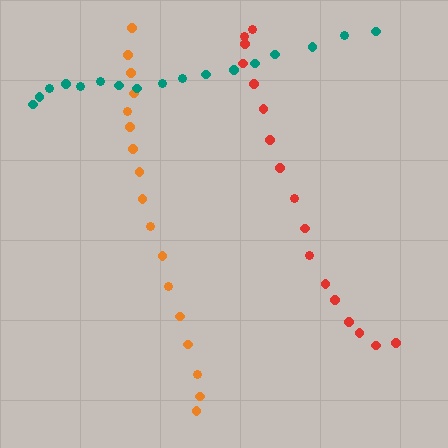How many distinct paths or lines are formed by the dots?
There are 3 distinct paths.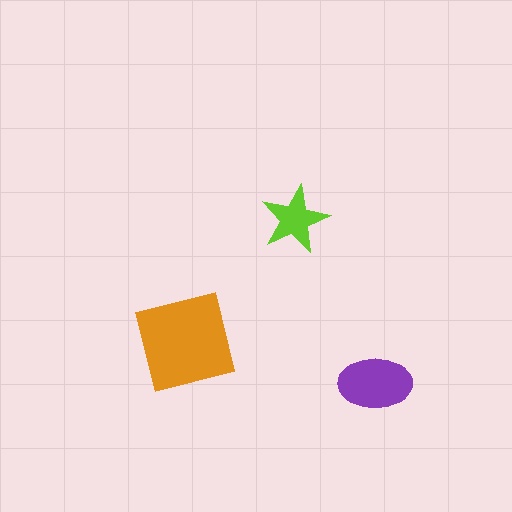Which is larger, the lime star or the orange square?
The orange square.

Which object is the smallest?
The lime star.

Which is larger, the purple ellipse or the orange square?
The orange square.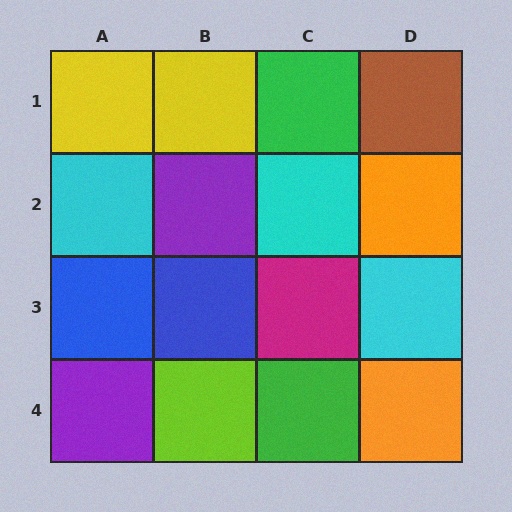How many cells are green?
2 cells are green.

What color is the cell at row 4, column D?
Orange.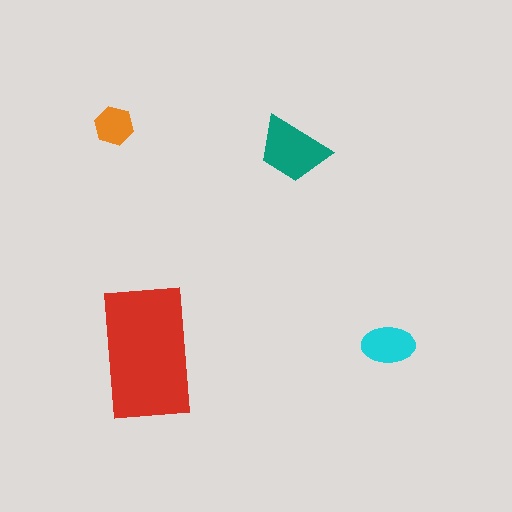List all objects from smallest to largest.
The orange hexagon, the cyan ellipse, the teal trapezoid, the red rectangle.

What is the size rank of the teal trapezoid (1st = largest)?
2nd.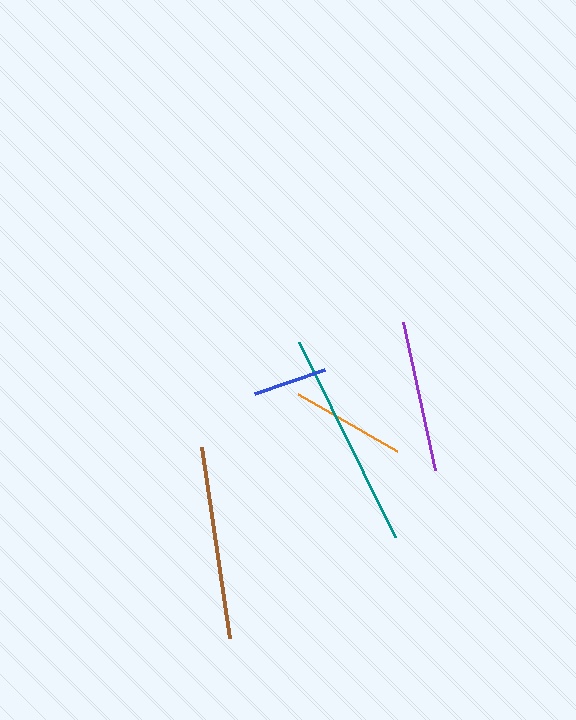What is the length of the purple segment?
The purple segment is approximately 151 pixels long.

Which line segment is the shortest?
The blue line is the shortest at approximately 74 pixels.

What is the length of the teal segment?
The teal segment is approximately 217 pixels long.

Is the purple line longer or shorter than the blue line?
The purple line is longer than the blue line.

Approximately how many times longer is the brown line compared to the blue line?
The brown line is approximately 2.6 times the length of the blue line.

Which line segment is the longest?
The teal line is the longest at approximately 217 pixels.